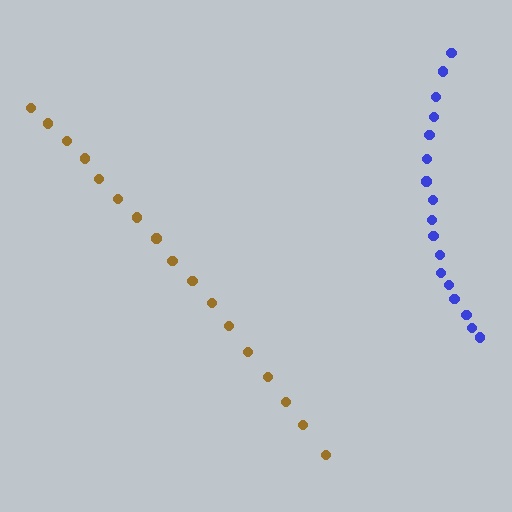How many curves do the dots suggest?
There are 2 distinct paths.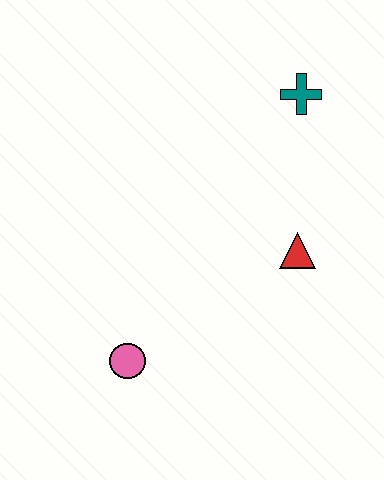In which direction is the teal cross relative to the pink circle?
The teal cross is above the pink circle.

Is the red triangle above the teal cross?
No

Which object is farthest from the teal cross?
The pink circle is farthest from the teal cross.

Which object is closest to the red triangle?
The teal cross is closest to the red triangle.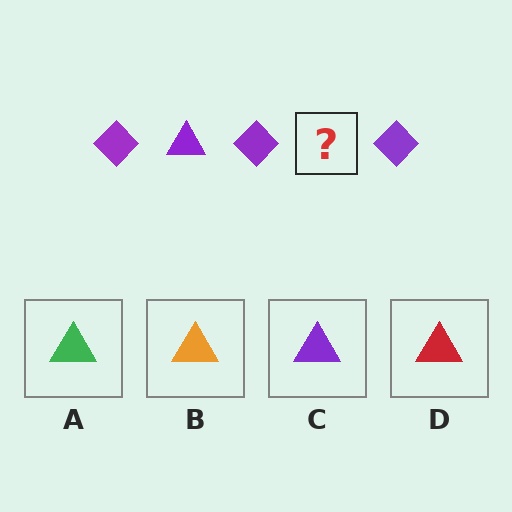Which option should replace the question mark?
Option C.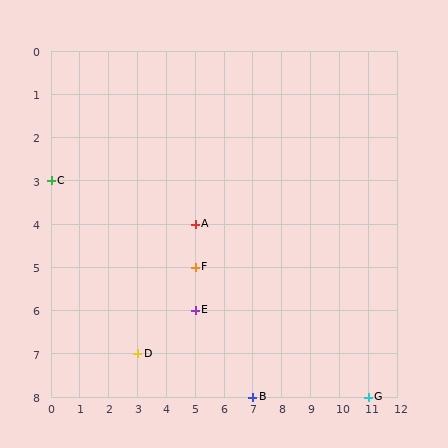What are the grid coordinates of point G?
Point G is at grid coordinates (11, 8).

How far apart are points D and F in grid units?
Points D and F are 2 columns and 2 rows apart (about 2.8 grid units diagonally).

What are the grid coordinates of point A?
Point A is at grid coordinates (5, 4).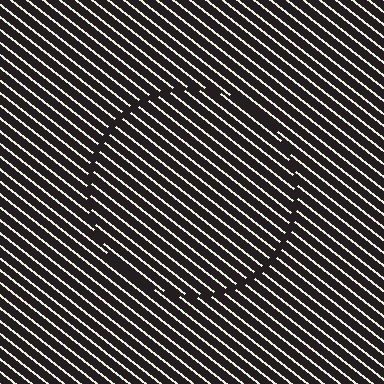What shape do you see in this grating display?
An illusory circle. The interior of the shape contains the same grating, shifted by half a period — the contour is defined by the phase discontinuity where line-ends from the inner and outer gratings abut.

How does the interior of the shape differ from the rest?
The interior of the shape contains the same grating, shifted by half a period — the contour is defined by the phase discontinuity where line-ends from the inner and outer gratings abut.